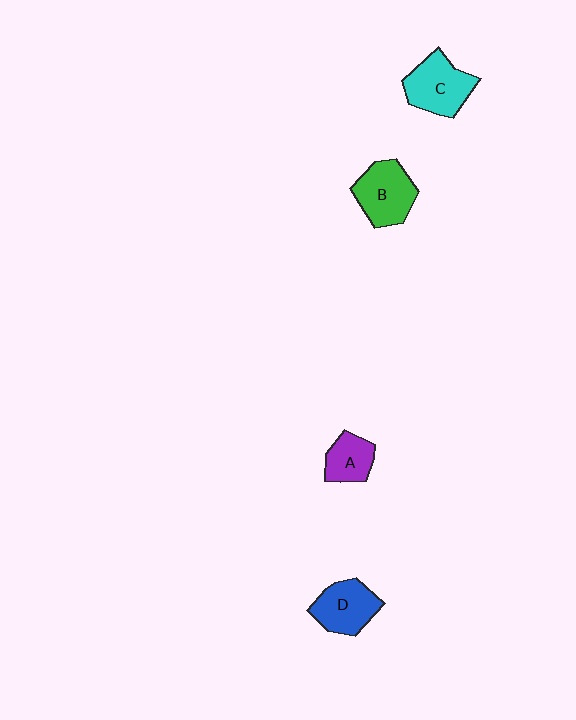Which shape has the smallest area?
Shape A (purple).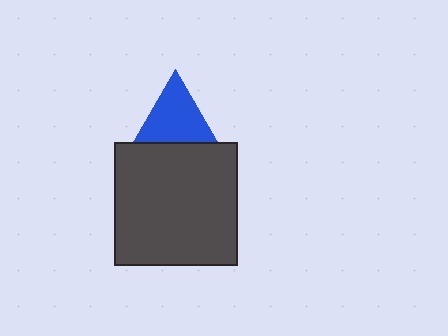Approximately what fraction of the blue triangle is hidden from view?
Roughly 50% of the blue triangle is hidden behind the dark gray square.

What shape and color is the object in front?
The object in front is a dark gray square.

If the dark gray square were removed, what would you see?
You would see the complete blue triangle.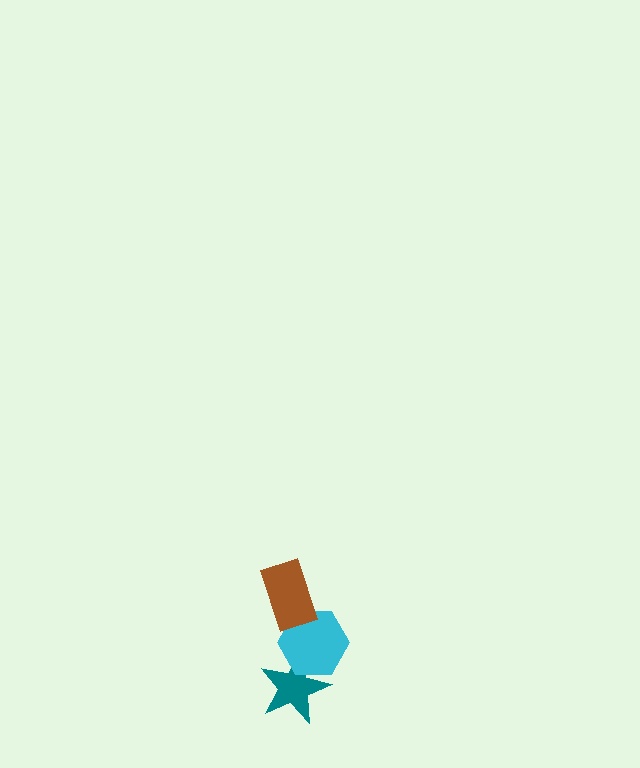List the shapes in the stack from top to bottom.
From top to bottom: the brown rectangle, the cyan hexagon, the teal star.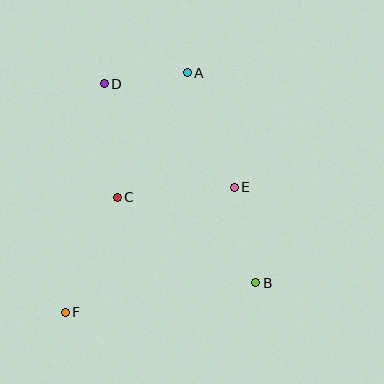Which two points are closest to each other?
Points A and D are closest to each other.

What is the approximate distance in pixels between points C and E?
The distance between C and E is approximately 117 pixels.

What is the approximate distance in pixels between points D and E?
The distance between D and E is approximately 166 pixels.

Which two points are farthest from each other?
Points A and F are farthest from each other.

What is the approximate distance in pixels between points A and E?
The distance between A and E is approximately 124 pixels.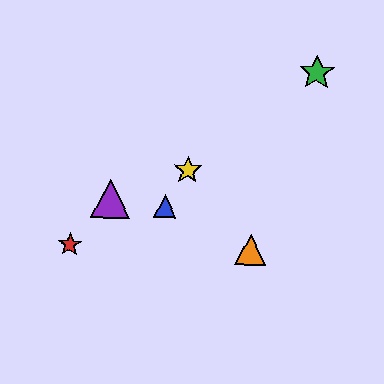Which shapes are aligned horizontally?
The red star, the orange triangle are aligned horizontally.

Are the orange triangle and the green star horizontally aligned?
No, the orange triangle is at y≈249 and the green star is at y≈73.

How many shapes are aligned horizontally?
2 shapes (the red star, the orange triangle) are aligned horizontally.